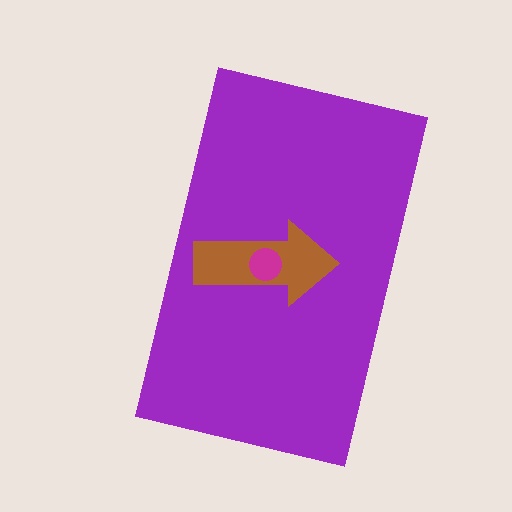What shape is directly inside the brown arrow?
The magenta circle.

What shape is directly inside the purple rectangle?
The brown arrow.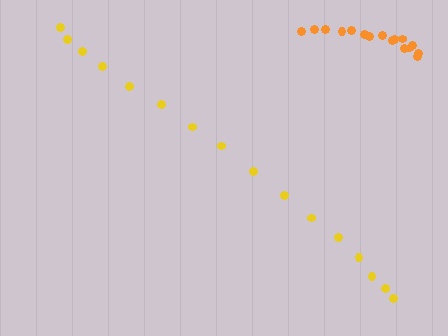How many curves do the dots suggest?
There are 2 distinct paths.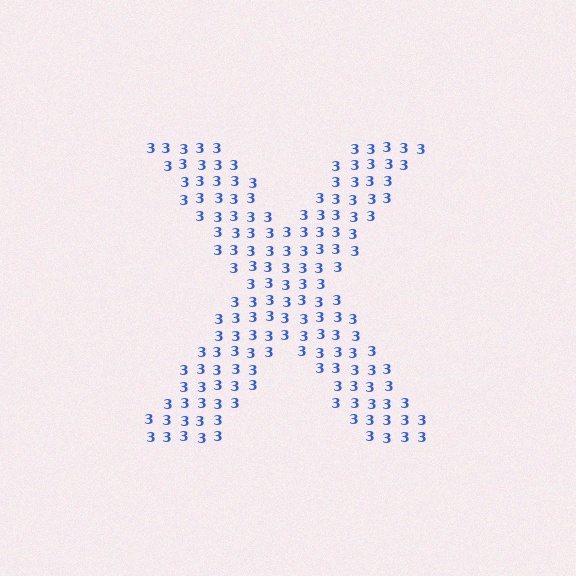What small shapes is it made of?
It is made of small digit 3's.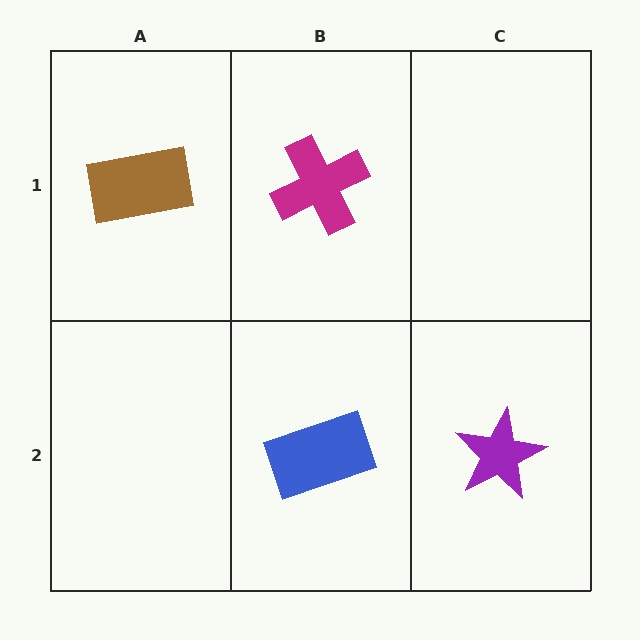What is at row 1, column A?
A brown rectangle.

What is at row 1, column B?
A magenta cross.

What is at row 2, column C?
A purple star.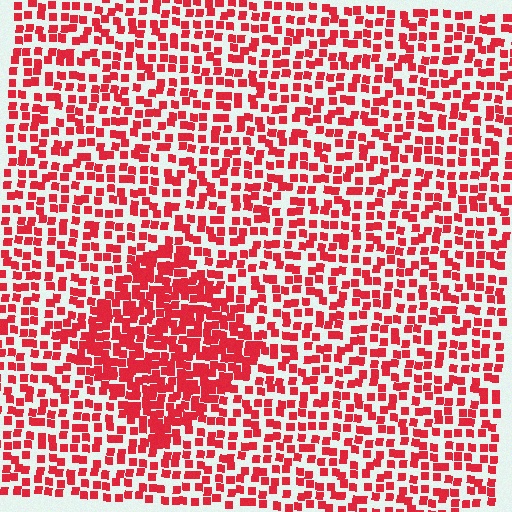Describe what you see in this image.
The image contains small red elements arranged at two different densities. A diamond-shaped region is visible where the elements are more densely packed than the surrounding area.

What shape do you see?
I see a diamond.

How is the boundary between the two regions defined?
The boundary is defined by a change in element density (approximately 1.9x ratio). All elements are the same color, size, and shape.